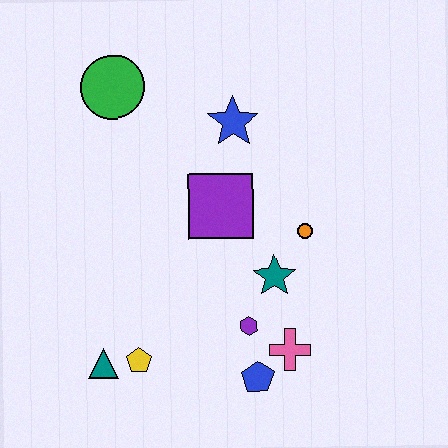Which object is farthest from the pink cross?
The green circle is farthest from the pink cross.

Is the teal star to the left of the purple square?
No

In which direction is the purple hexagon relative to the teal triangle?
The purple hexagon is to the right of the teal triangle.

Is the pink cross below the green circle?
Yes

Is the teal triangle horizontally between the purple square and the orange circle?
No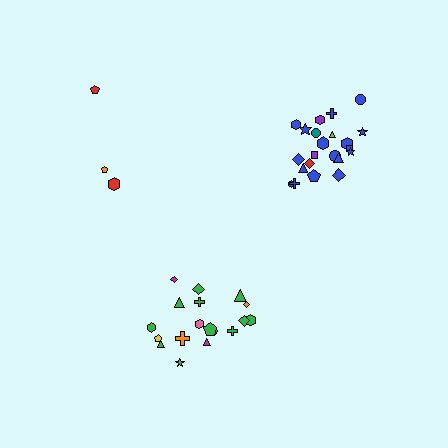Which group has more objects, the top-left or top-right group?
The top-right group.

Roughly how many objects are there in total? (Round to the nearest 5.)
Roughly 45 objects in total.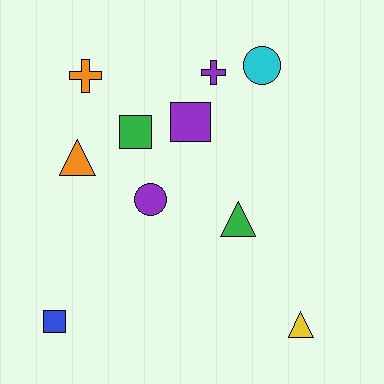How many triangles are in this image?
There are 3 triangles.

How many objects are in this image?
There are 10 objects.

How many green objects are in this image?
There are 2 green objects.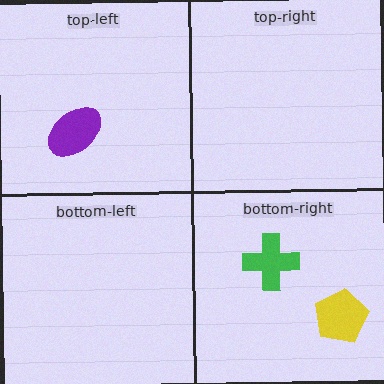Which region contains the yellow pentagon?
The bottom-right region.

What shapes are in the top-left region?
The purple ellipse.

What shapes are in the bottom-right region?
The yellow pentagon, the green cross.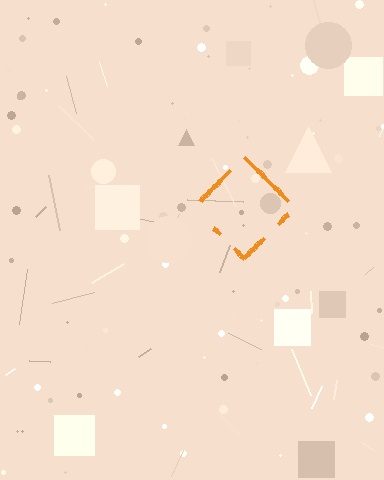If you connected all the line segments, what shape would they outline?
They would outline a diamond.